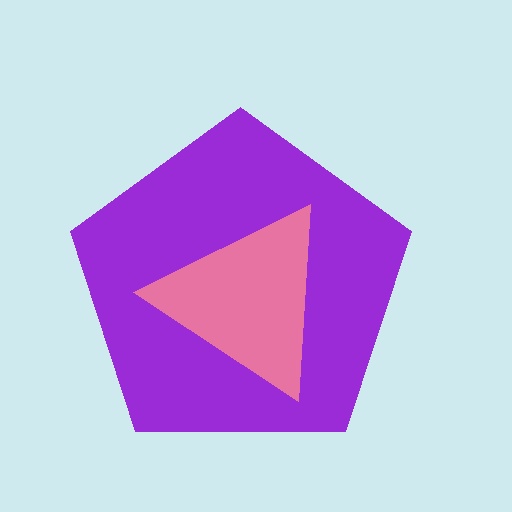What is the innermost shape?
The pink triangle.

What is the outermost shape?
The purple pentagon.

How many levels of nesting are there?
2.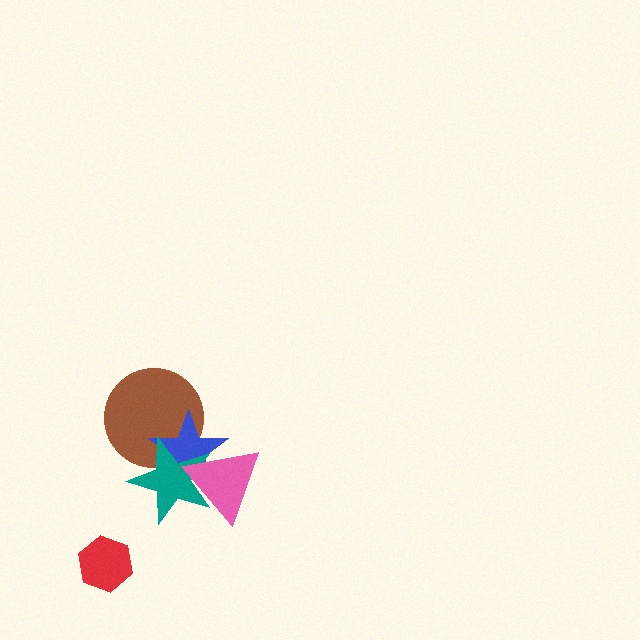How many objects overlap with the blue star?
3 objects overlap with the blue star.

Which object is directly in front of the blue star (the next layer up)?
The teal star is directly in front of the blue star.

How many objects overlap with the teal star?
3 objects overlap with the teal star.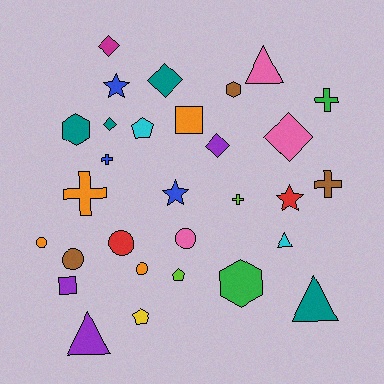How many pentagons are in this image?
There are 3 pentagons.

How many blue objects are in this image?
There are 3 blue objects.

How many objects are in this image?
There are 30 objects.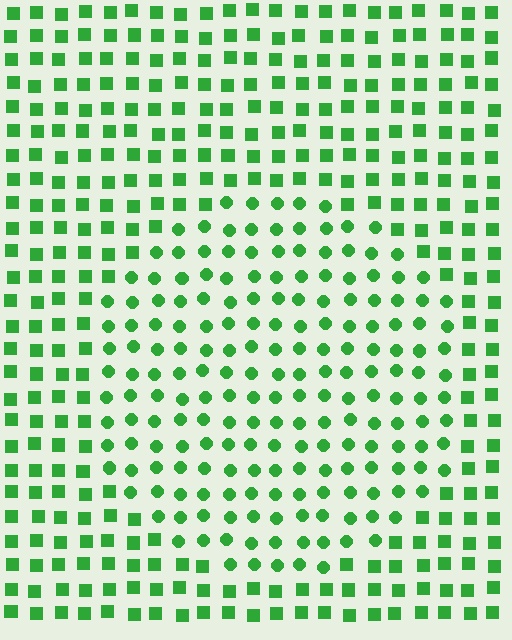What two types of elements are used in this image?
The image uses circles inside the circle region and squares outside it.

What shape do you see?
I see a circle.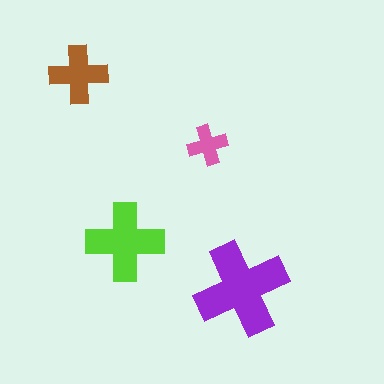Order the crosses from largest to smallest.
the purple one, the lime one, the brown one, the pink one.